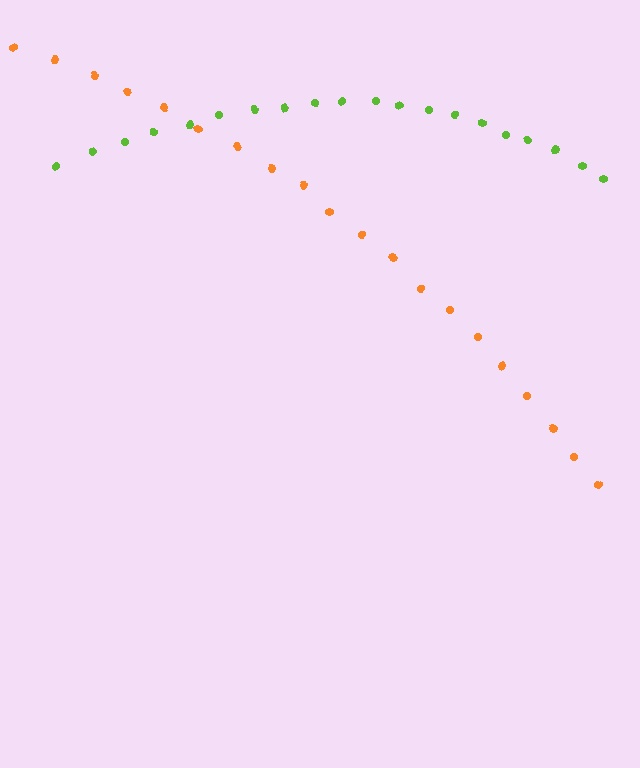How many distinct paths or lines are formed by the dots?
There are 2 distinct paths.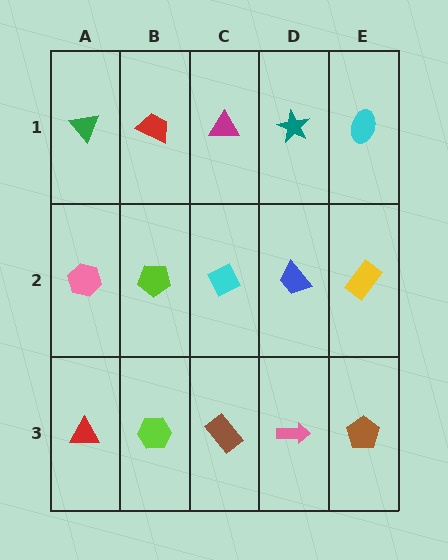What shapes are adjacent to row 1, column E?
A yellow rectangle (row 2, column E), a teal star (row 1, column D).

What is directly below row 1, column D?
A blue trapezoid.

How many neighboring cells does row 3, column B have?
3.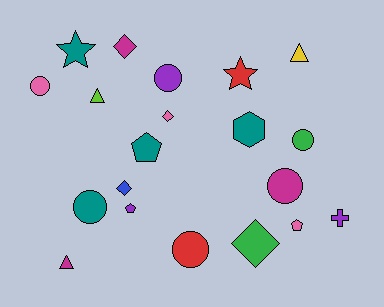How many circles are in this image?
There are 6 circles.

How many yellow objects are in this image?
There is 1 yellow object.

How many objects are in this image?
There are 20 objects.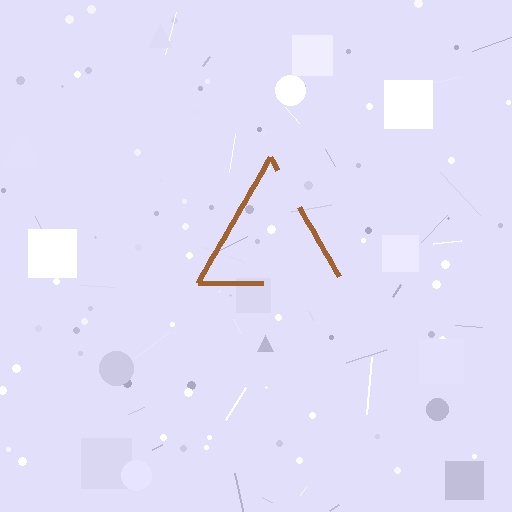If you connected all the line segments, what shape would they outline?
They would outline a triangle.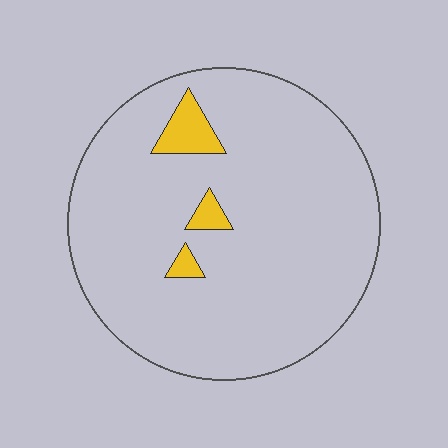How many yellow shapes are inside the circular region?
3.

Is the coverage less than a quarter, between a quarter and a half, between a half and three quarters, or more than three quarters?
Less than a quarter.